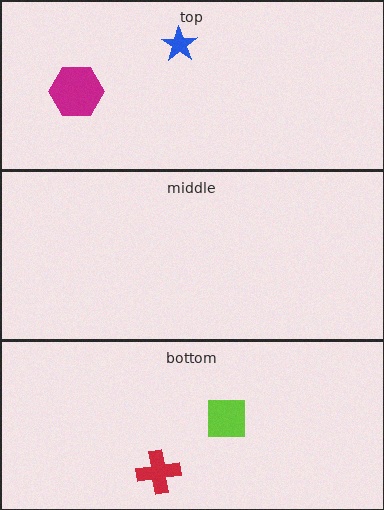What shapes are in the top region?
The blue star, the magenta hexagon.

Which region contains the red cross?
The bottom region.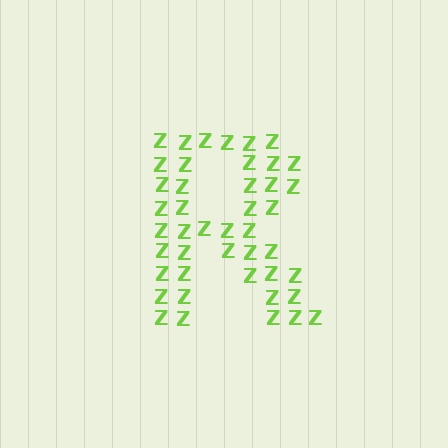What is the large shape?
The large shape is the letter R.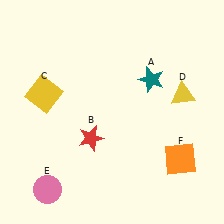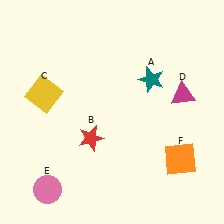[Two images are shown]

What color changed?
The triangle (D) changed from yellow in Image 1 to magenta in Image 2.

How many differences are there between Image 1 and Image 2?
There is 1 difference between the two images.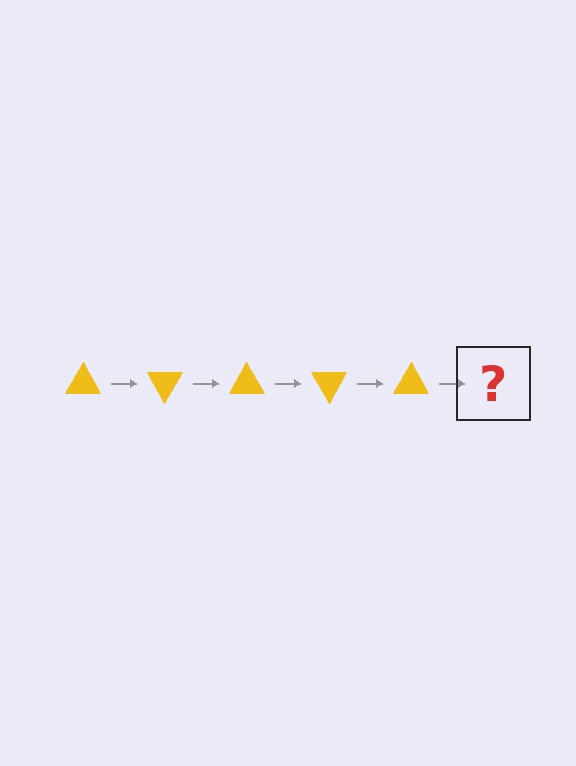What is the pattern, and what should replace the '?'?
The pattern is that the triangle rotates 60 degrees each step. The '?' should be a yellow triangle rotated 300 degrees.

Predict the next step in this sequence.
The next step is a yellow triangle rotated 300 degrees.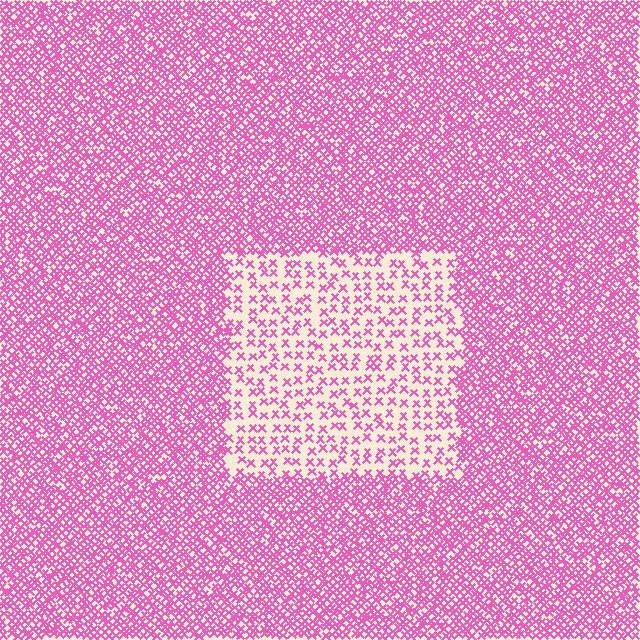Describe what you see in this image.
The image contains small pink elements arranged at two different densities. A rectangle-shaped region is visible where the elements are less densely packed than the surrounding area.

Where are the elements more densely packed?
The elements are more densely packed outside the rectangle boundary.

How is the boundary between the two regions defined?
The boundary is defined by a change in element density (approximately 2.8x ratio). All elements are the same color, size, and shape.